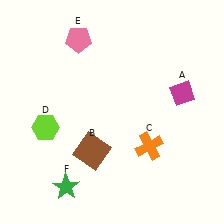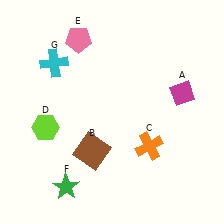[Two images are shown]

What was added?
A cyan cross (G) was added in Image 2.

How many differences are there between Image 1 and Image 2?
There is 1 difference between the two images.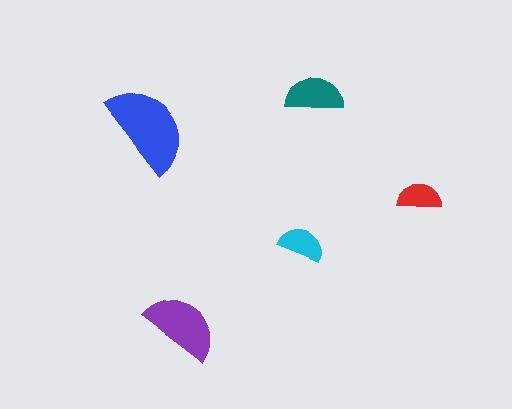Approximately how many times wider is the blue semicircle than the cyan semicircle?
About 2 times wider.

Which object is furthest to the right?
The red semicircle is rightmost.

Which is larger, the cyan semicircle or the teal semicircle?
The teal one.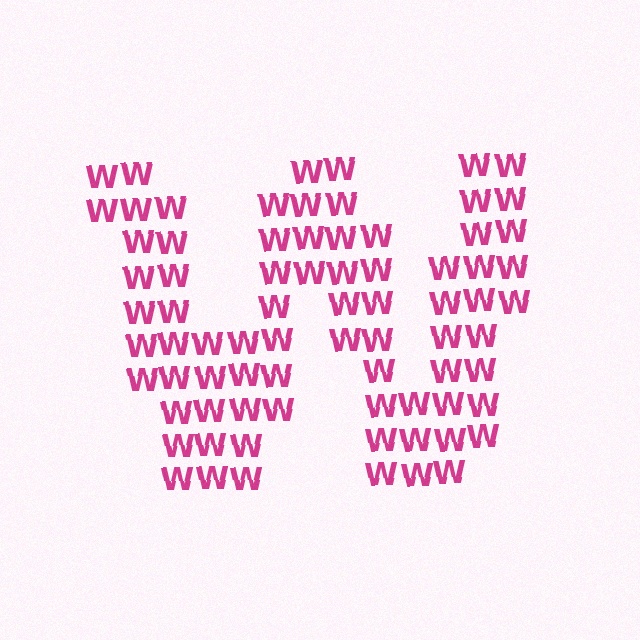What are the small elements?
The small elements are letter W's.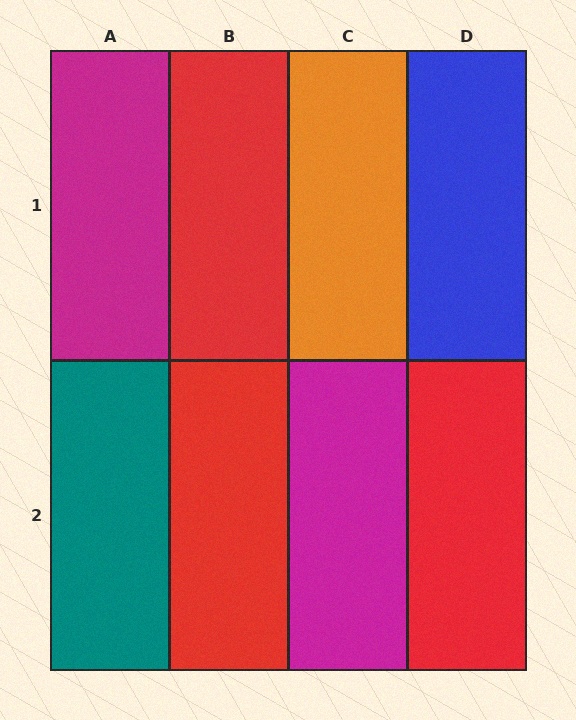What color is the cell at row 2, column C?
Magenta.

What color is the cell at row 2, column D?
Red.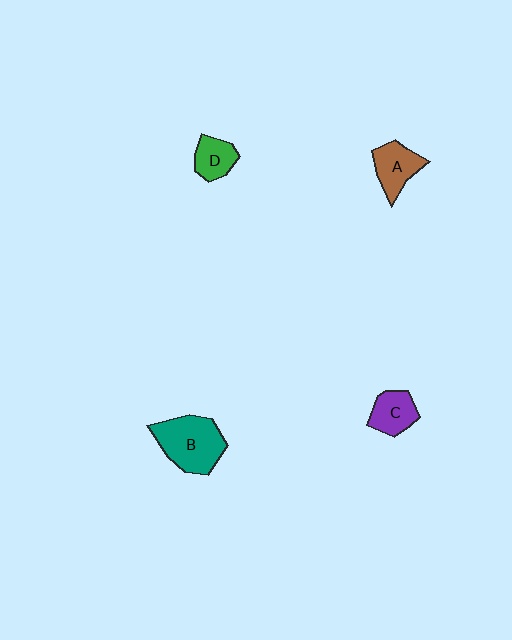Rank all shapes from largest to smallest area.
From largest to smallest: B (teal), A (brown), C (purple), D (green).